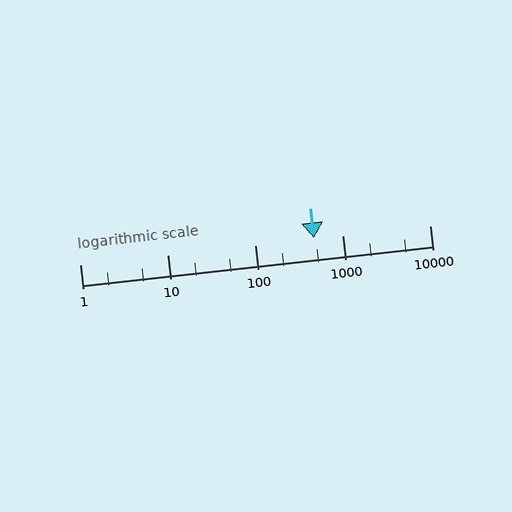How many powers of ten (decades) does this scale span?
The scale spans 4 decades, from 1 to 10000.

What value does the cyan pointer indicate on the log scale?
The pointer indicates approximately 480.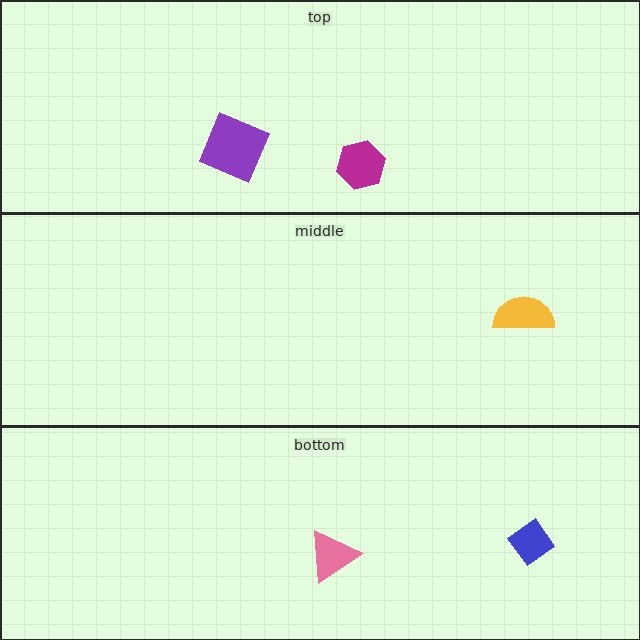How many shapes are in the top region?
2.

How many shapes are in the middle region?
1.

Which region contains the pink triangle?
The bottom region.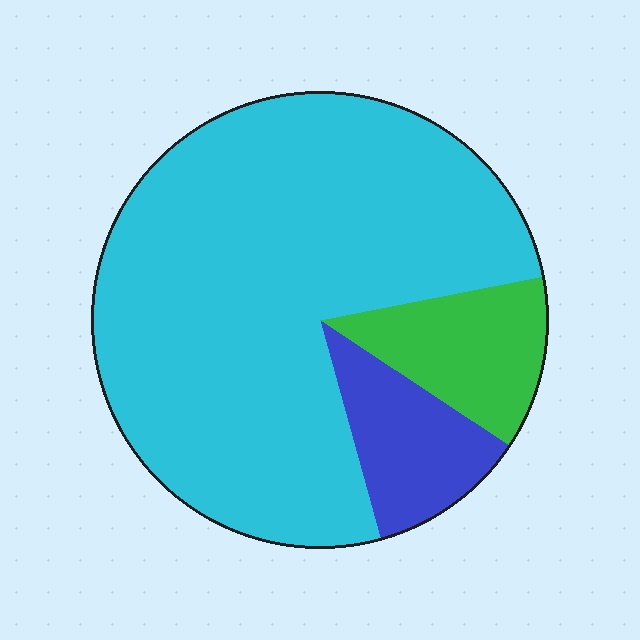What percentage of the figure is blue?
Blue takes up about one eighth (1/8) of the figure.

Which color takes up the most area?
Cyan, at roughly 75%.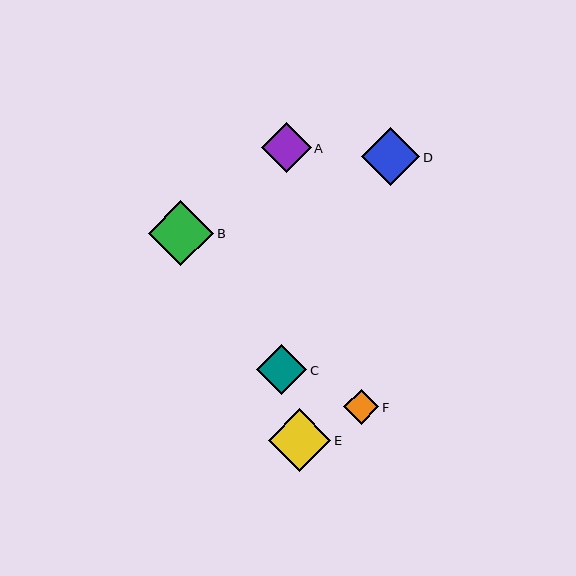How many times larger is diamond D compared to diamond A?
Diamond D is approximately 1.2 times the size of diamond A.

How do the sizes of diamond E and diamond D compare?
Diamond E and diamond D are approximately the same size.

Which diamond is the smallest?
Diamond F is the smallest with a size of approximately 35 pixels.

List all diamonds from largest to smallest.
From largest to smallest: B, E, D, C, A, F.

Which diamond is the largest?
Diamond B is the largest with a size of approximately 66 pixels.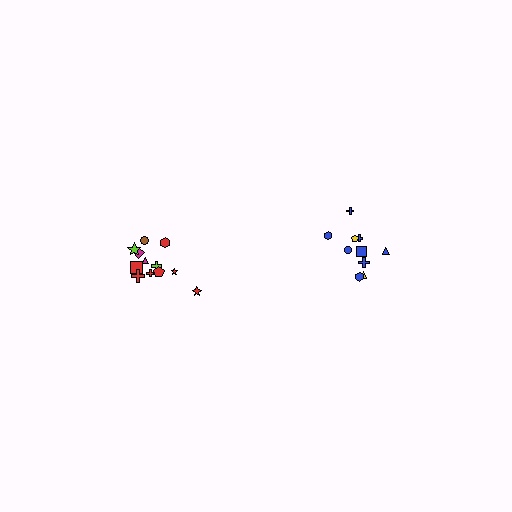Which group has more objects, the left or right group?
The left group.